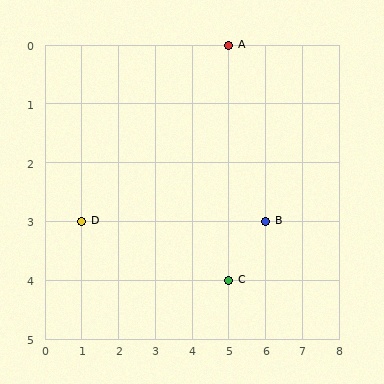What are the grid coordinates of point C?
Point C is at grid coordinates (5, 4).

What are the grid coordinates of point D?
Point D is at grid coordinates (1, 3).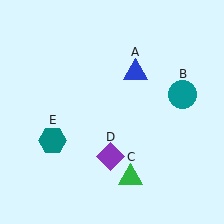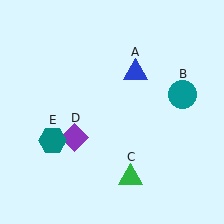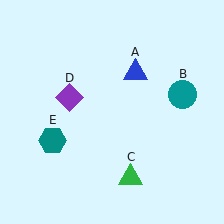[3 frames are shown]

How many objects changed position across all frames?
1 object changed position: purple diamond (object D).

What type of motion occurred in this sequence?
The purple diamond (object D) rotated clockwise around the center of the scene.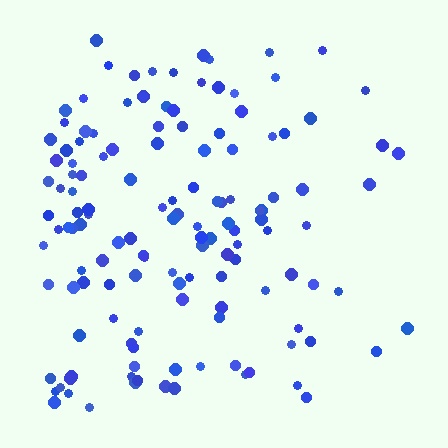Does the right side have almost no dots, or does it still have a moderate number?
Still a moderate number, just noticeably fewer than the left.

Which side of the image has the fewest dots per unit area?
The right.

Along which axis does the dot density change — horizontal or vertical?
Horizontal.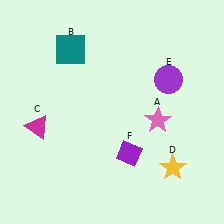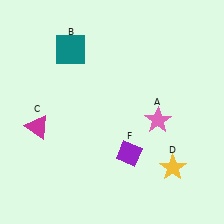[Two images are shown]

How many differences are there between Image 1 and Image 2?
There is 1 difference between the two images.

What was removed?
The purple circle (E) was removed in Image 2.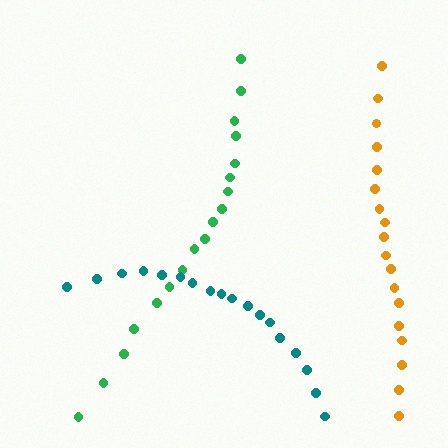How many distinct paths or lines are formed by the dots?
There are 3 distinct paths.